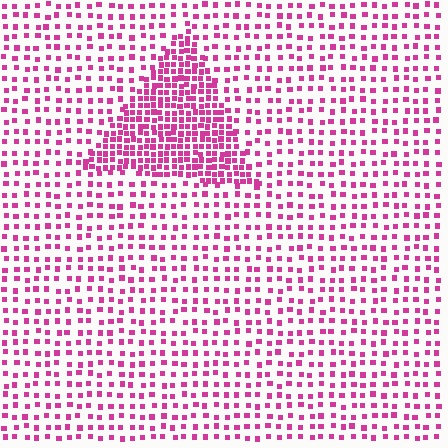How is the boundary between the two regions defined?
The boundary is defined by a change in element density (approximately 2.4x ratio). All elements are the same color, size, and shape.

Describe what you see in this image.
The image contains small magenta elements arranged at two different densities. A triangle-shaped region is visible where the elements are more densely packed than the surrounding area.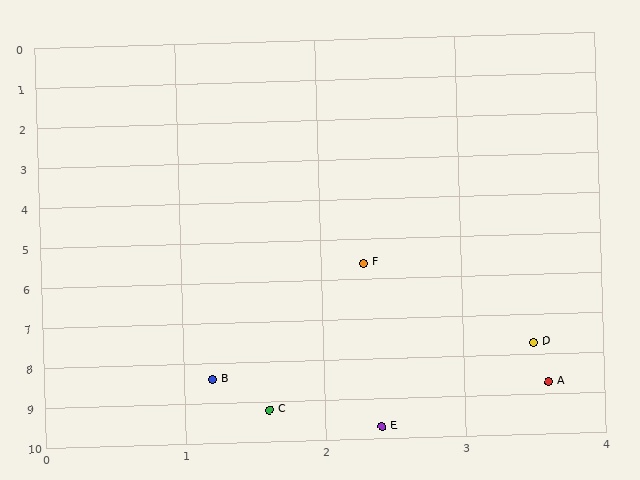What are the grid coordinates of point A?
Point A is at approximately (3.6, 8.7).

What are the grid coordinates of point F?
Point F is at approximately (2.3, 5.6).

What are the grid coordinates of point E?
Point E is at approximately (2.4, 9.7).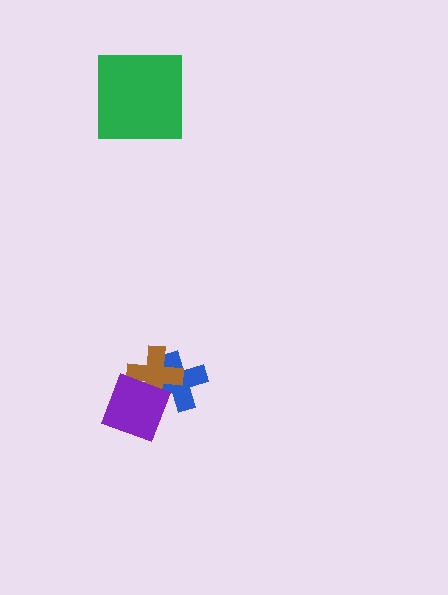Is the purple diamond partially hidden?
No, no other shape covers it.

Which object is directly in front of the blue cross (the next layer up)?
The brown cross is directly in front of the blue cross.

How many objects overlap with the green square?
0 objects overlap with the green square.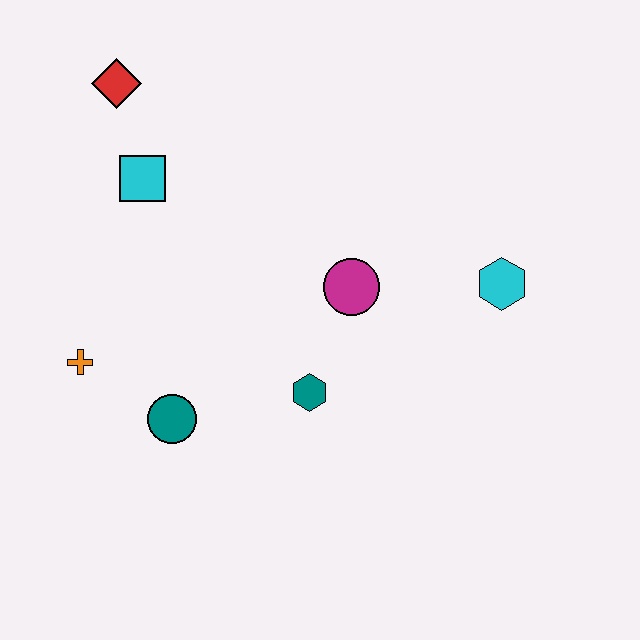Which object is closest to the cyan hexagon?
The magenta circle is closest to the cyan hexagon.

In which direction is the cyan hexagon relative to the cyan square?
The cyan hexagon is to the right of the cyan square.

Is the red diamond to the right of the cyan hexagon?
No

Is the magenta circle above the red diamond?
No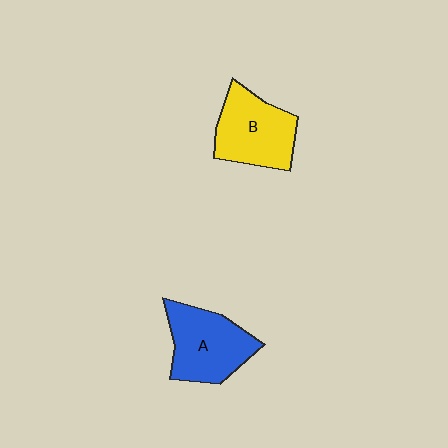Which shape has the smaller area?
Shape B (yellow).